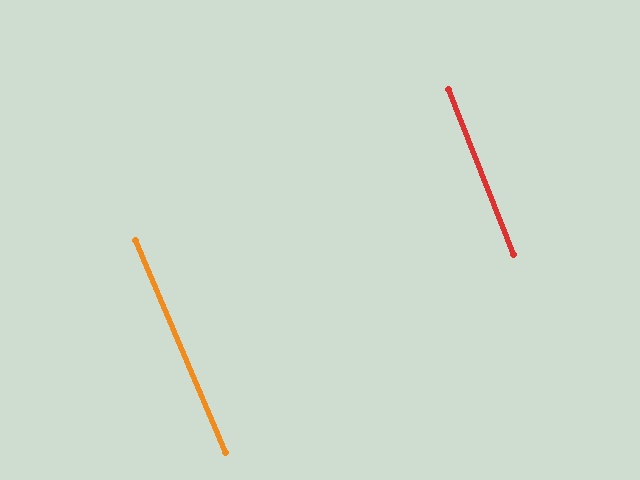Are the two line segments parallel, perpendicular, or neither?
Parallel — their directions differ by only 1.4°.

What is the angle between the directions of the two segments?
Approximately 1 degree.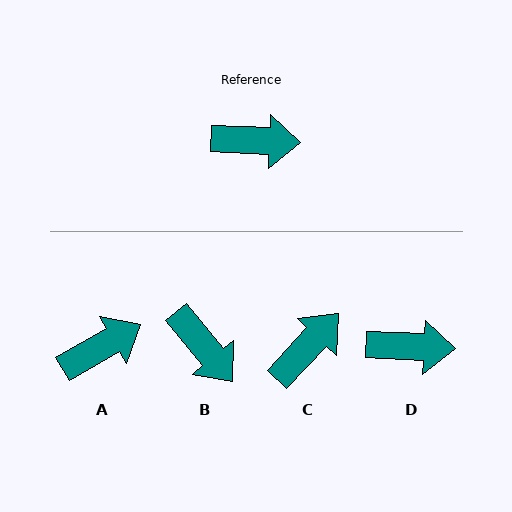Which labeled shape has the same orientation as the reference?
D.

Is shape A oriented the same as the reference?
No, it is off by about 32 degrees.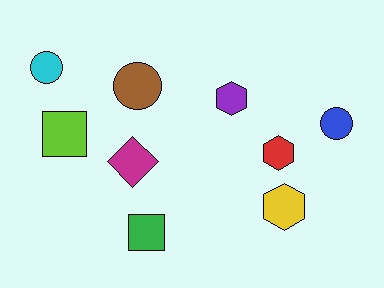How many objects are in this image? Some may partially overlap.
There are 9 objects.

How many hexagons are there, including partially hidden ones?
There are 3 hexagons.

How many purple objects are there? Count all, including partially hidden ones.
There is 1 purple object.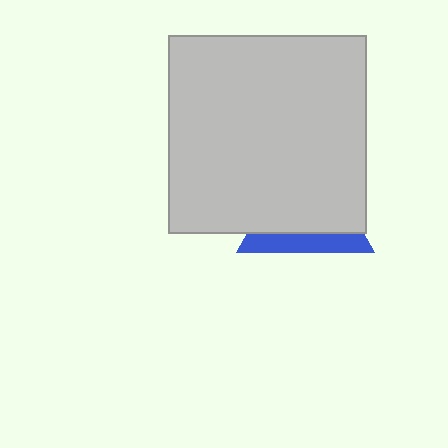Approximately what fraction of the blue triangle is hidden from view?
Roughly 70% of the blue triangle is hidden behind the light gray square.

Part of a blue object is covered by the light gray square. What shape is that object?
It is a triangle.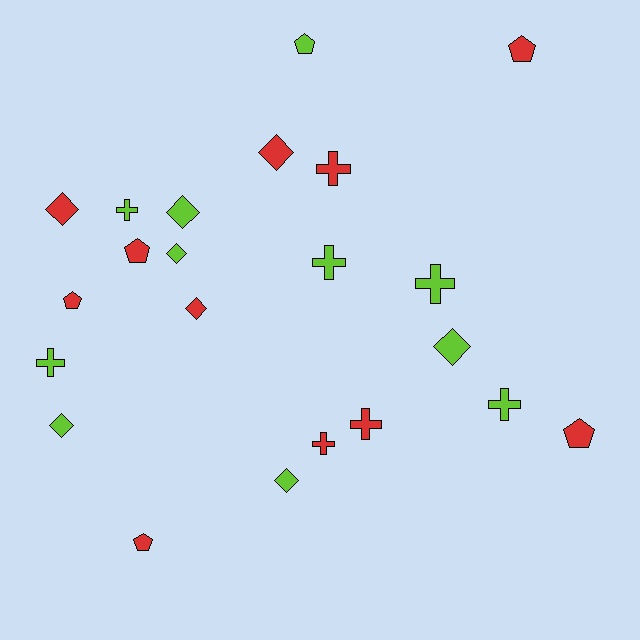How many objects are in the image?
There are 22 objects.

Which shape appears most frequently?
Cross, with 8 objects.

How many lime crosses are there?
There are 5 lime crosses.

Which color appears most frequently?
Lime, with 11 objects.